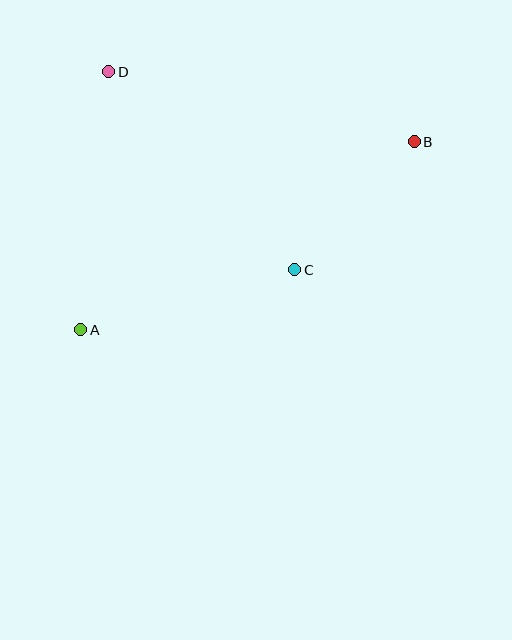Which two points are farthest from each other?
Points A and B are farthest from each other.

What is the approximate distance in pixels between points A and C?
The distance between A and C is approximately 223 pixels.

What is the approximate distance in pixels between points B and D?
The distance between B and D is approximately 314 pixels.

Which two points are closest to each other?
Points B and C are closest to each other.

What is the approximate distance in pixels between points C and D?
The distance between C and D is approximately 272 pixels.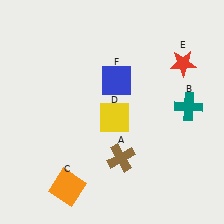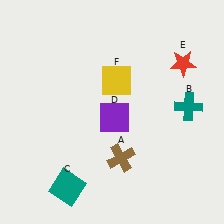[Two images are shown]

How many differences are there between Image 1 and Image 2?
There are 3 differences between the two images.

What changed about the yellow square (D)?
In Image 1, D is yellow. In Image 2, it changed to purple.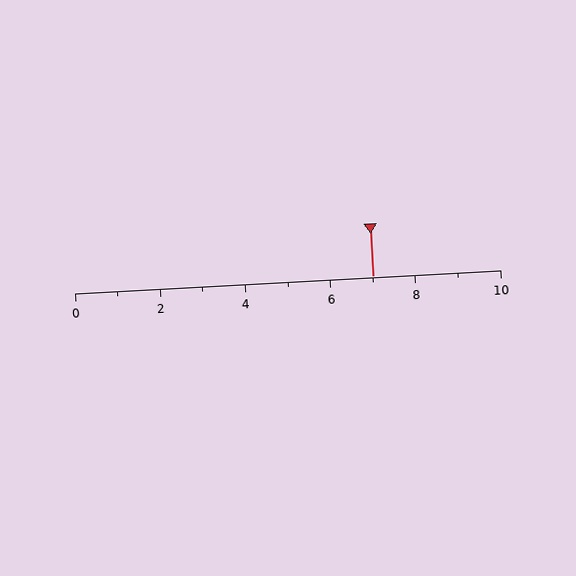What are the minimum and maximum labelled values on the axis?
The axis runs from 0 to 10.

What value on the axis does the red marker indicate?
The marker indicates approximately 7.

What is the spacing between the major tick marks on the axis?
The major ticks are spaced 2 apart.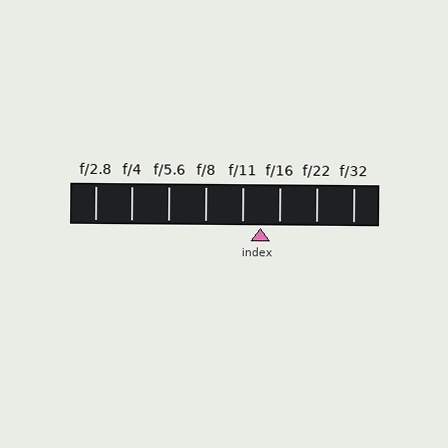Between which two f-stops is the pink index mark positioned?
The index mark is between f/11 and f/16.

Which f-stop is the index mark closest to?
The index mark is closest to f/11.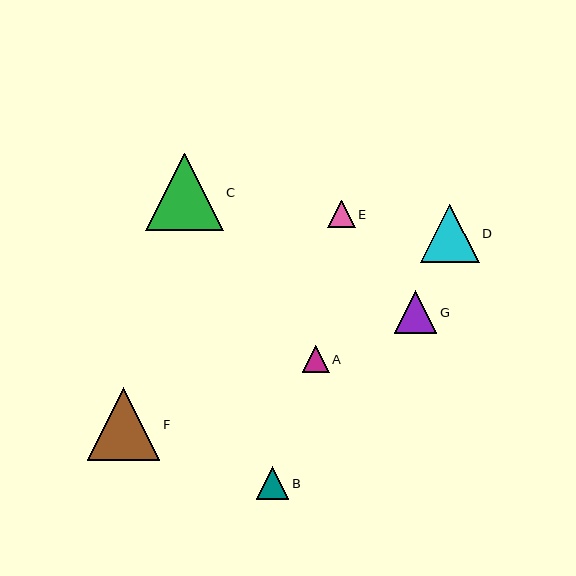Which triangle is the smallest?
Triangle A is the smallest with a size of approximately 26 pixels.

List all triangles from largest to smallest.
From largest to smallest: C, F, D, G, B, E, A.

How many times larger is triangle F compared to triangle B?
Triangle F is approximately 2.2 times the size of triangle B.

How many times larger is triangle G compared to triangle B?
Triangle G is approximately 1.3 times the size of triangle B.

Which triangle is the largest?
Triangle C is the largest with a size of approximately 77 pixels.